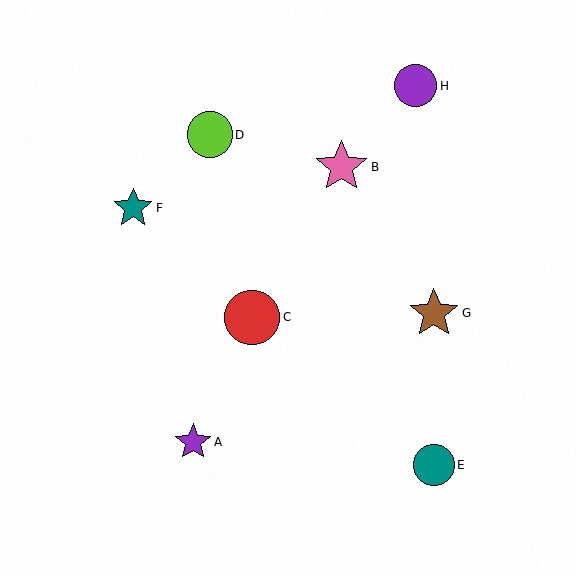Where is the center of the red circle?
The center of the red circle is at (252, 317).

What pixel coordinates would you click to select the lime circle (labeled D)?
Click at (210, 135) to select the lime circle D.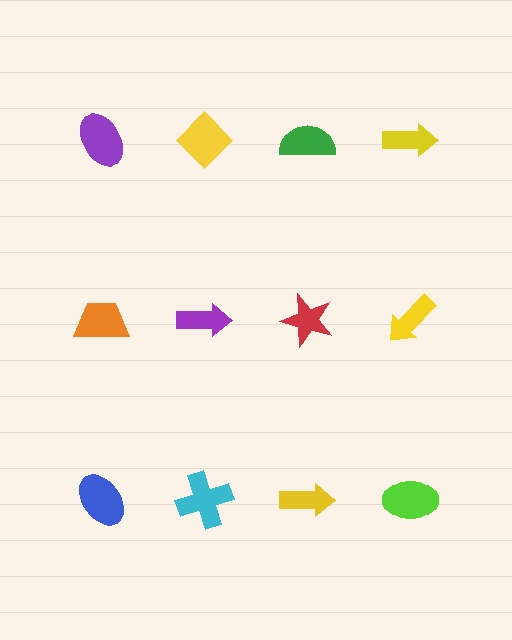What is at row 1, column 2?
A yellow diamond.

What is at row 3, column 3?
A yellow arrow.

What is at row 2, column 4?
A yellow arrow.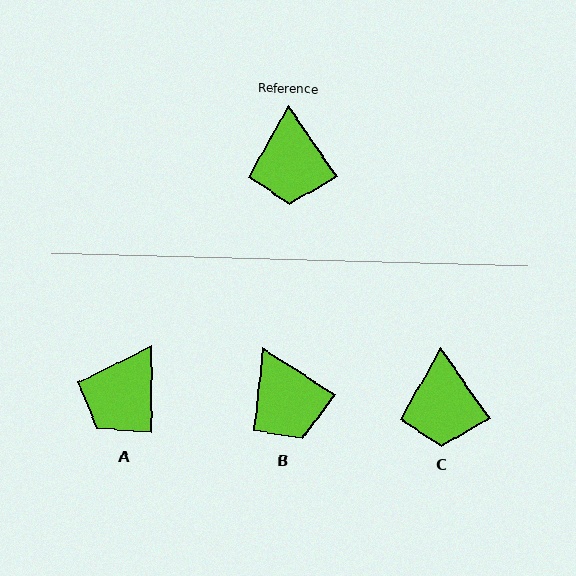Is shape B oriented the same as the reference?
No, it is off by about 23 degrees.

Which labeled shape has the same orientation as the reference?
C.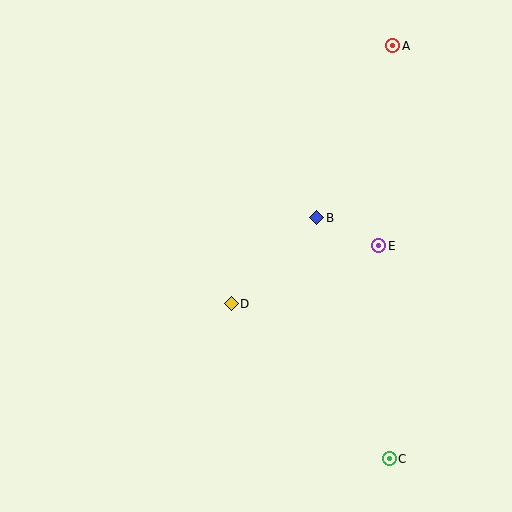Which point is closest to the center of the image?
Point D at (231, 304) is closest to the center.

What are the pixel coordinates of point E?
Point E is at (379, 246).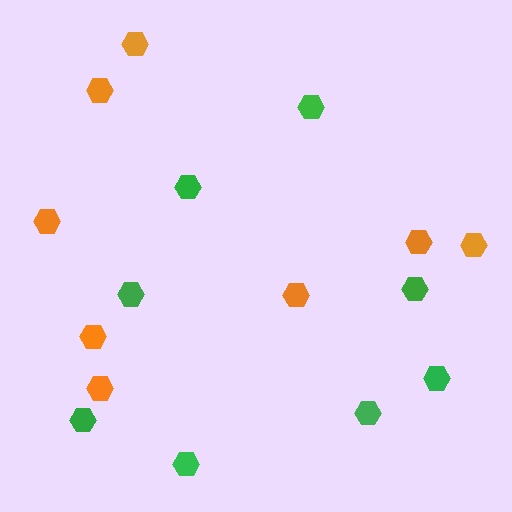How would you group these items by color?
There are 2 groups: one group of orange hexagons (8) and one group of green hexagons (8).